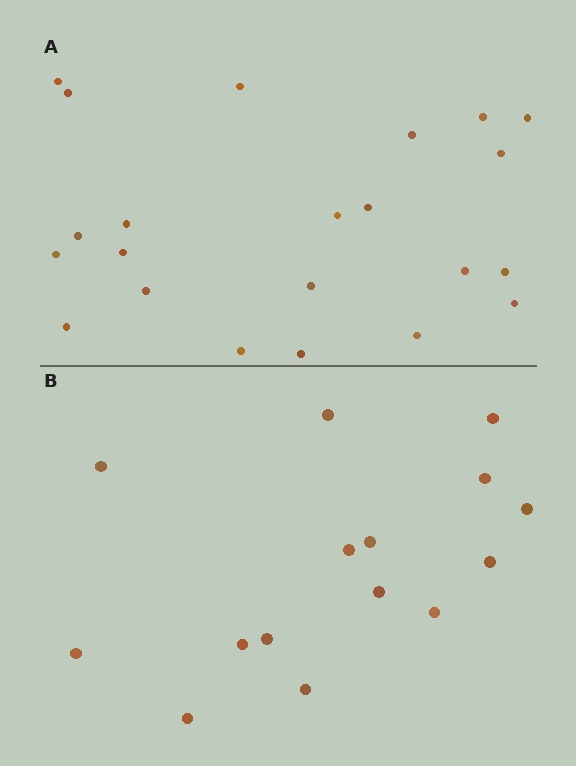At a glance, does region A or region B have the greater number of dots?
Region A (the top region) has more dots.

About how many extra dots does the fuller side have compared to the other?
Region A has roughly 8 or so more dots than region B.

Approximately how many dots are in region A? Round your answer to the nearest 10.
About 20 dots. (The exact count is 22, which rounds to 20.)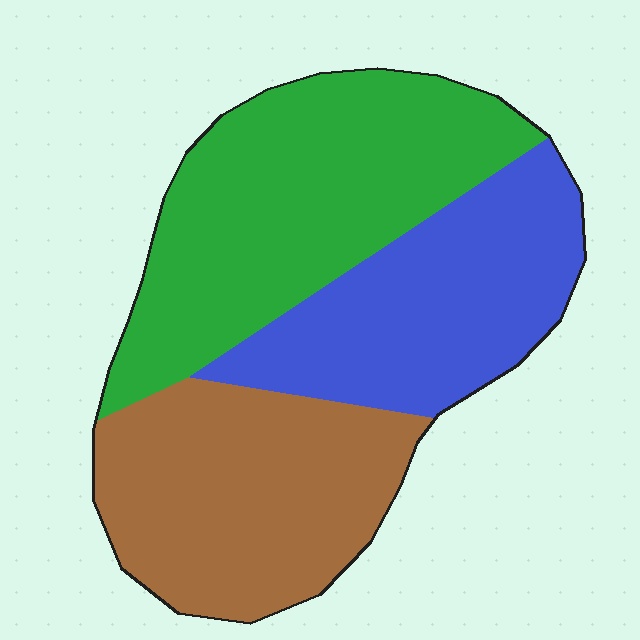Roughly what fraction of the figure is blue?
Blue takes up about one quarter (1/4) of the figure.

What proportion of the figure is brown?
Brown covers roughly 30% of the figure.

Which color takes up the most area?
Green, at roughly 40%.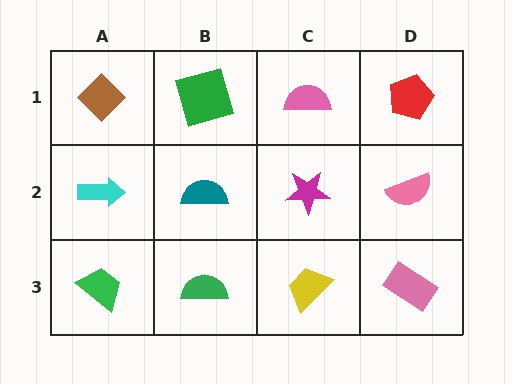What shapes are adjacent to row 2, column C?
A pink semicircle (row 1, column C), a yellow trapezoid (row 3, column C), a teal semicircle (row 2, column B), a pink semicircle (row 2, column D).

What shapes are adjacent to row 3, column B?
A teal semicircle (row 2, column B), a green trapezoid (row 3, column A), a yellow trapezoid (row 3, column C).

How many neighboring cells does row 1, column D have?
2.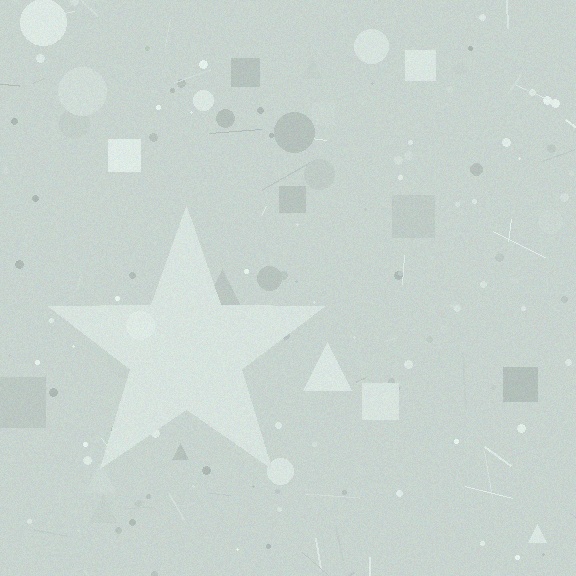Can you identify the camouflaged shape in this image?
The camouflaged shape is a star.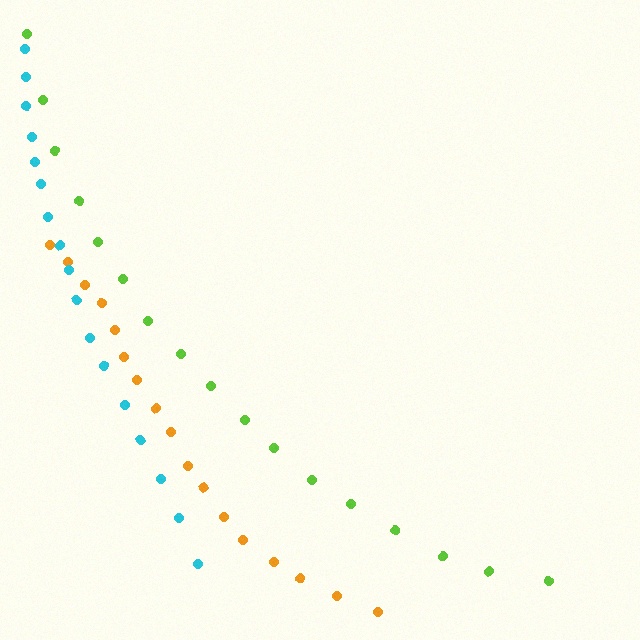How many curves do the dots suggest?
There are 3 distinct paths.